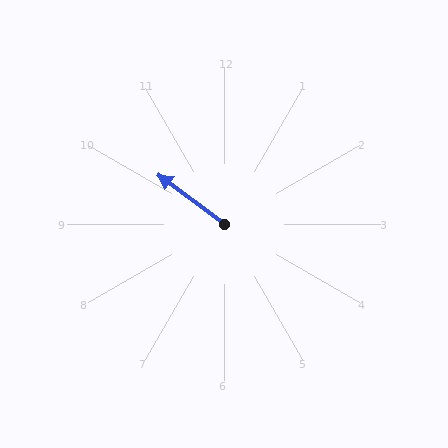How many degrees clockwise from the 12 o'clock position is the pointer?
Approximately 307 degrees.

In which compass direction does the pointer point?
Northwest.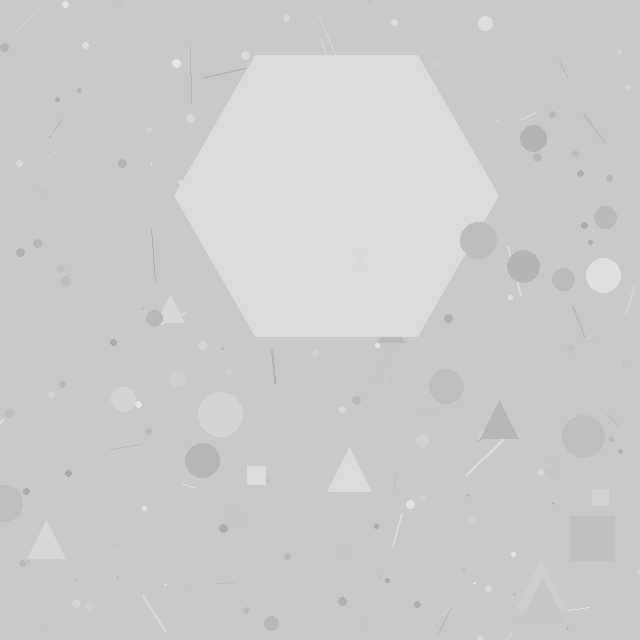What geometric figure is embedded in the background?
A hexagon is embedded in the background.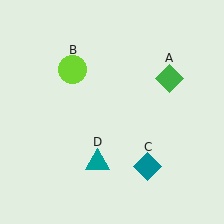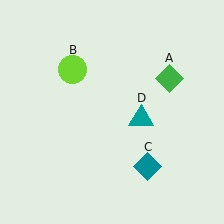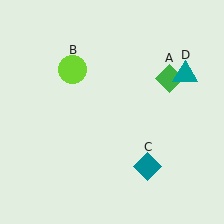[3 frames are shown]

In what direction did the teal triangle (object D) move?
The teal triangle (object D) moved up and to the right.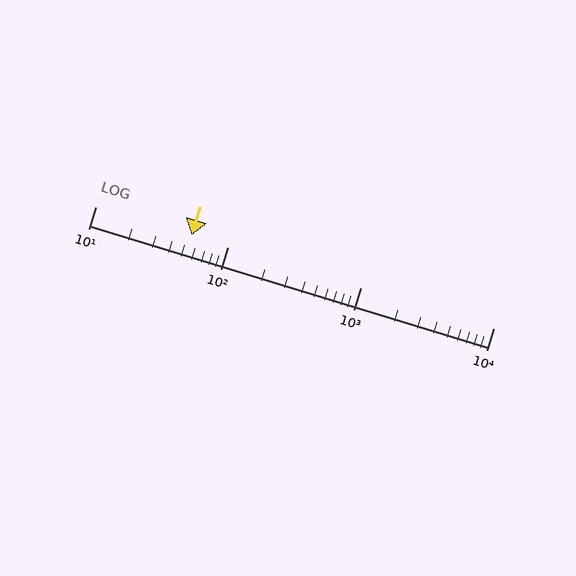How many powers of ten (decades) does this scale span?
The scale spans 3 decades, from 10 to 10000.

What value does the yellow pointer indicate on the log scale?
The pointer indicates approximately 53.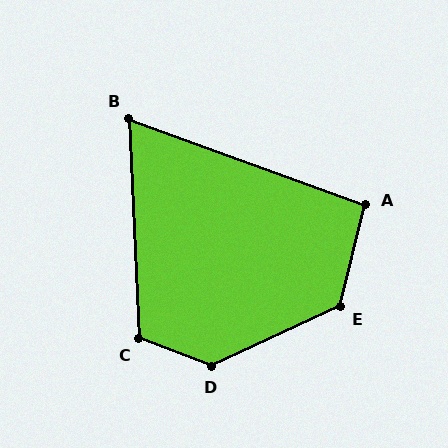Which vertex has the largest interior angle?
D, at approximately 134 degrees.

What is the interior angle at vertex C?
Approximately 114 degrees (obtuse).